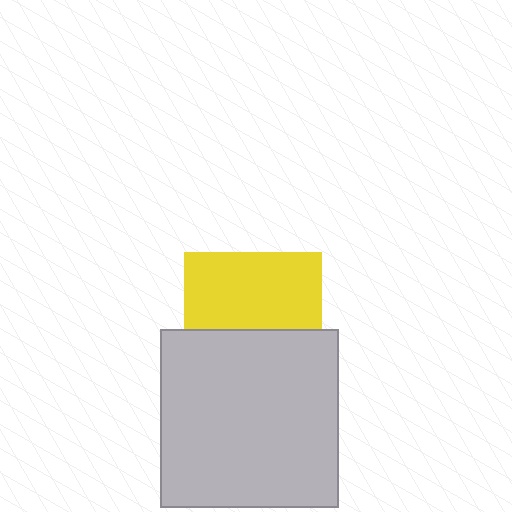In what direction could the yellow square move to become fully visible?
The yellow square could move up. That would shift it out from behind the light gray square entirely.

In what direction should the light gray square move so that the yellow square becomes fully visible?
The light gray square should move down. That is the shortest direction to clear the overlap and leave the yellow square fully visible.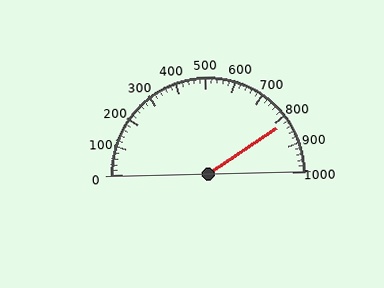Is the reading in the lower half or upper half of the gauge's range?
The reading is in the upper half of the range (0 to 1000).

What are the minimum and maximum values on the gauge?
The gauge ranges from 0 to 1000.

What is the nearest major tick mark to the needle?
The nearest major tick mark is 800.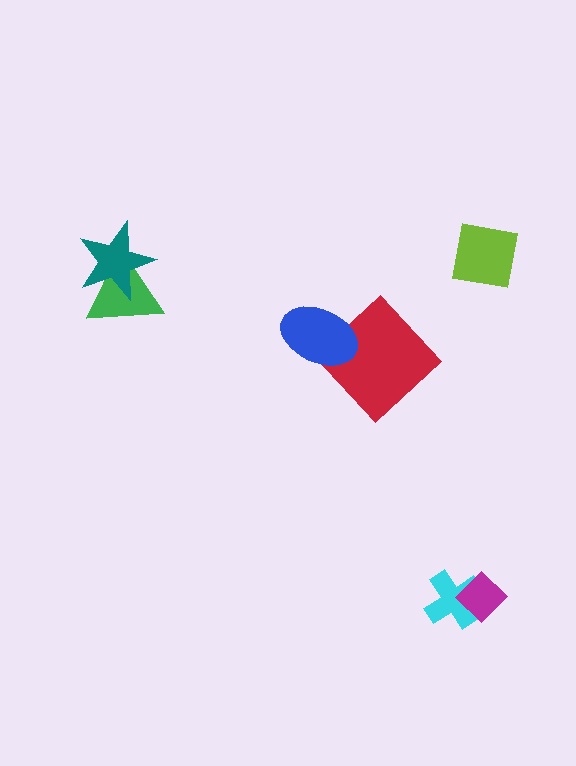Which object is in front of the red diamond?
The blue ellipse is in front of the red diamond.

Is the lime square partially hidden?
No, no other shape covers it.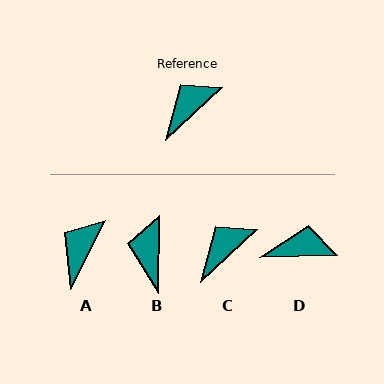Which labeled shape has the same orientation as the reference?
C.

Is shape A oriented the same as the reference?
No, it is off by about 20 degrees.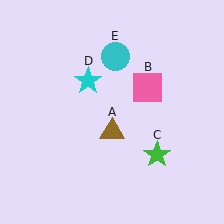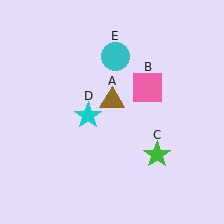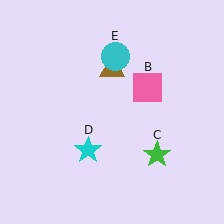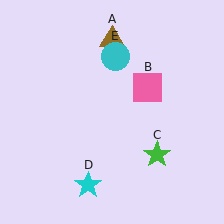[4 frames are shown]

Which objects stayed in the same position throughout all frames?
Pink square (object B) and green star (object C) and cyan circle (object E) remained stationary.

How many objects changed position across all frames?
2 objects changed position: brown triangle (object A), cyan star (object D).